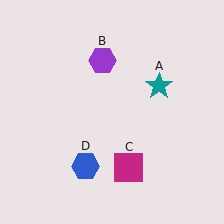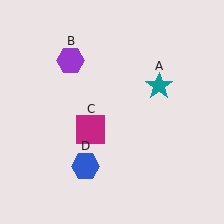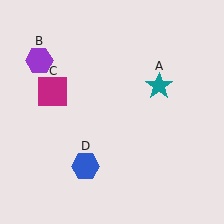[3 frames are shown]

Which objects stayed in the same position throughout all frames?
Teal star (object A) and blue hexagon (object D) remained stationary.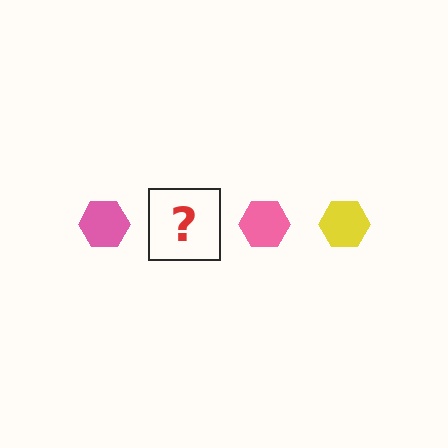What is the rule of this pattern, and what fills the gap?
The rule is that the pattern cycles through pink, yellow hexagons. The gap should be filled with a yellow hexagon.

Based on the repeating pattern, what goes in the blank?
The blank should be a yellow hexagon.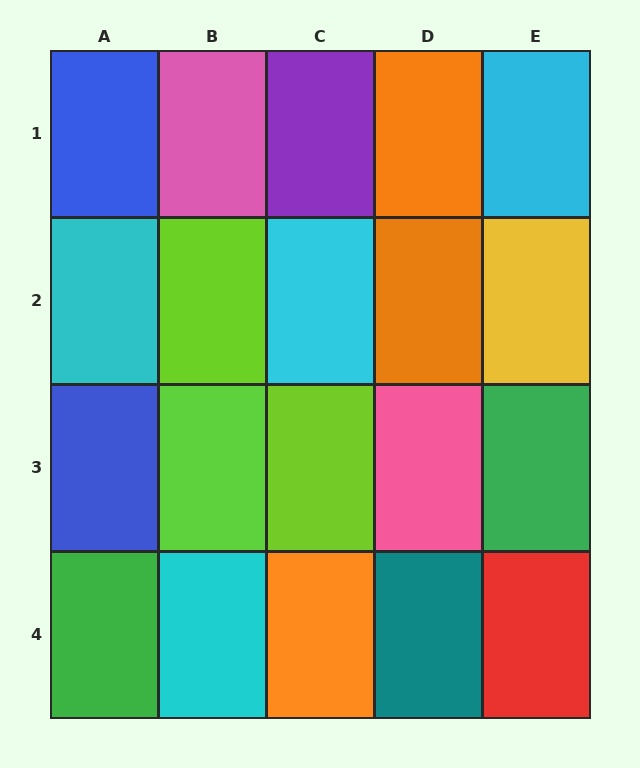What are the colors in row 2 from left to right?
Cyan, lime, cyan, orange, yellow.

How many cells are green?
2 cells are green.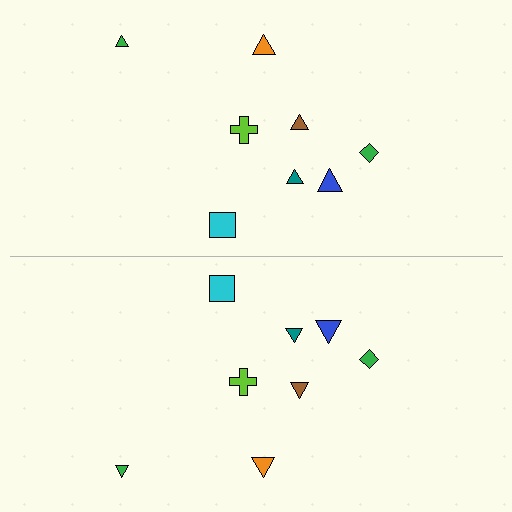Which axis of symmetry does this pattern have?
The pattern has a horizontal axis of symmetry running through the center of the image.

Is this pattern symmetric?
Yes, this pattern has bilateral (reflection) symmetry.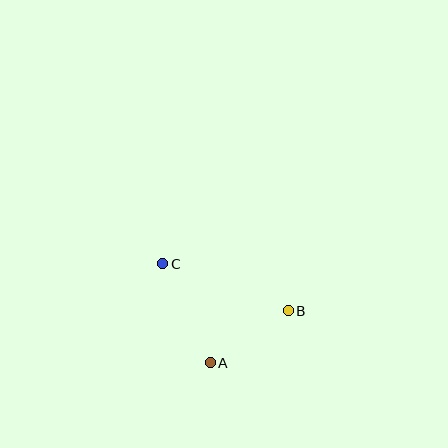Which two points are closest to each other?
Points A and B are closest to each other.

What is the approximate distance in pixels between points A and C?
The distance between A and C is approximately 109 pixels.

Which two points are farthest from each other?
Points B and C are farthest from each other.